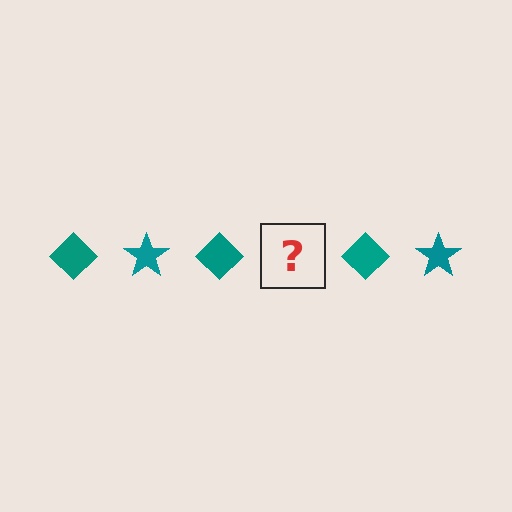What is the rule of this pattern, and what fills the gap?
The rule is that the pattern cycles through diamond, star shapes in teal. The gap should be filled with a teal star.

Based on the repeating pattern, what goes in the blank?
The blank should be a teal star.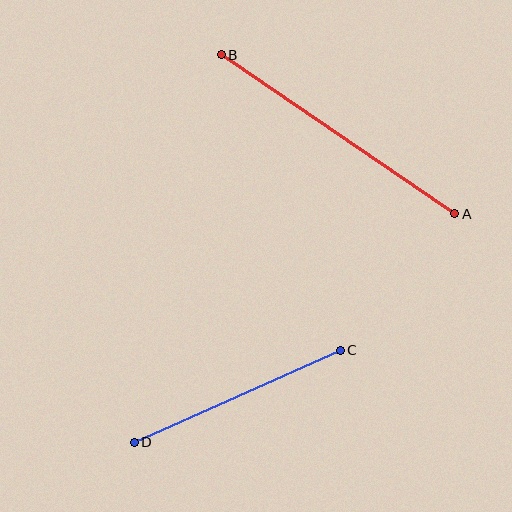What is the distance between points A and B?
The distance is approximately 283 pixels.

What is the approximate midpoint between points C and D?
The midpoint is at approximately (237, 396) pixels.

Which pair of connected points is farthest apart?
Points A and B are farthest apart.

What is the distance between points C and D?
The distance is approximately 226 pixels.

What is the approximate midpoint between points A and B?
The midpoint is at approximately (338, 134) pixels.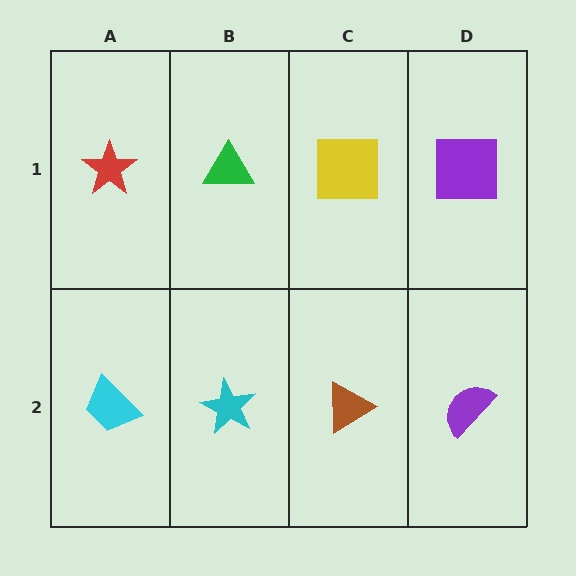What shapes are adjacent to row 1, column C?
A brown triangle (row 2, column C), a green triangle (row 1, column B), a purple square (row 1, column D).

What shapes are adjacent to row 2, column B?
A green triangle (row 1, column B), a cyan trapezoid (row 2, column A), a brown triangle (row 2, column C).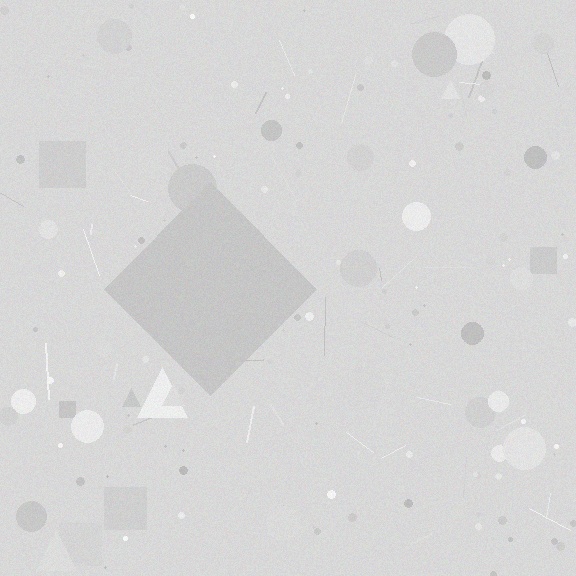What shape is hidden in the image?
A diamond is hidden in the image.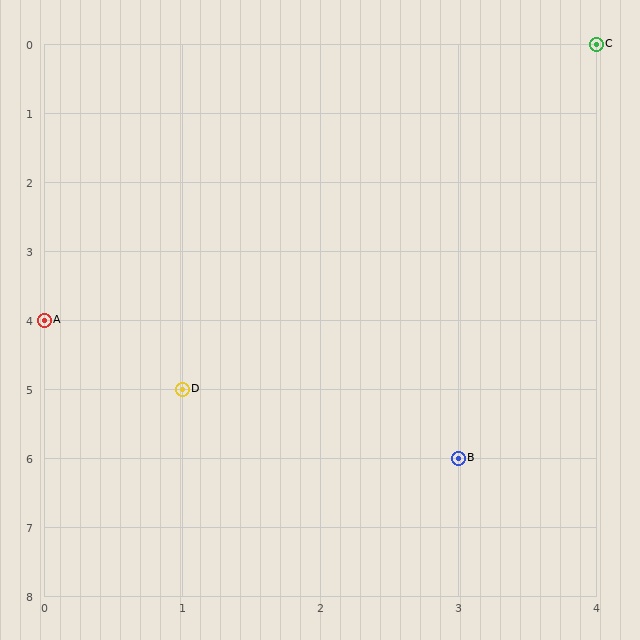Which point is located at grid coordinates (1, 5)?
Point D is at (1, 5).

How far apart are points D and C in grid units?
Points D and C are 3 columns and 5 rows apart (about 5.8 grid units diagonally).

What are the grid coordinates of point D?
Point D is at grid coordinates (1, 5).